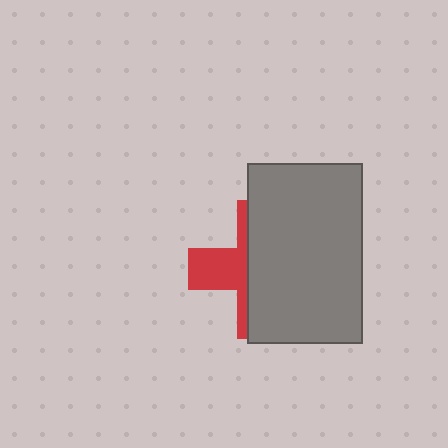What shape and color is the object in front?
The object in front is a gray rectangle.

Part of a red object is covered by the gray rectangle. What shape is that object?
It is a cross.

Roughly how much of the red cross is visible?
A small part of it is visible (roughly 35%).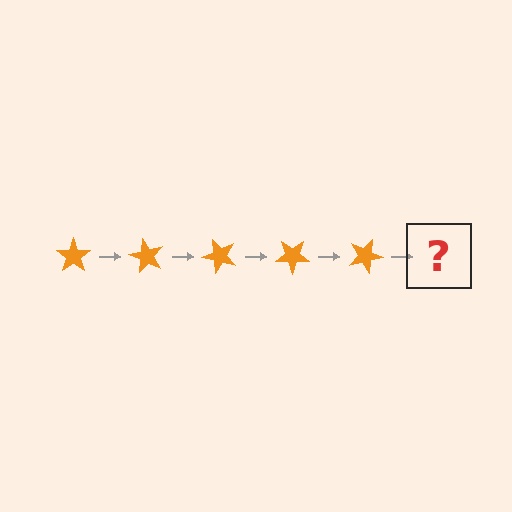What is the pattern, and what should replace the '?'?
The pattern is that the star rotates 60 degrees each step. The '?' should be an orange star rotated 300 degrees.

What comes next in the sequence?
The next element should be an orange star rotated 300 degrees.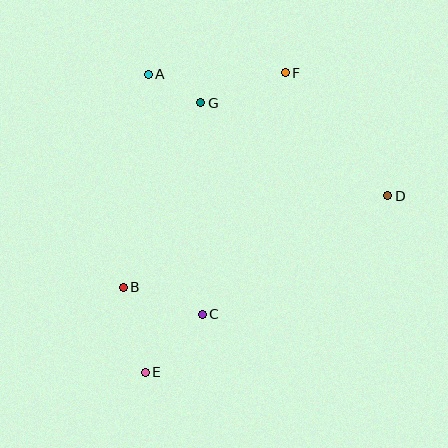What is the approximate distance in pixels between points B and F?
The distance between B and F is approximately 269 pixels.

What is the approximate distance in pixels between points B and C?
The distance between B and C is approximately 83 pixels.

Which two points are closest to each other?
Points A and G are closest to each other.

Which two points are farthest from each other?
Points E and F are farthest from each other.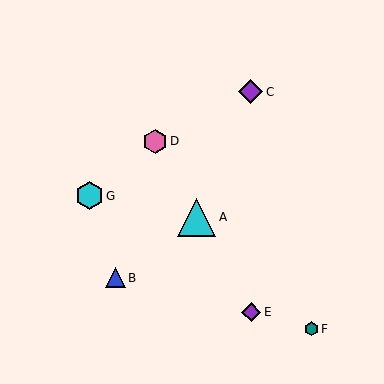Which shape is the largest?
The cyan triangle (labeled A) is the largest.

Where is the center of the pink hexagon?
The center of the pink hexagon is at (155, 141).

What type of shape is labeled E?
Shape E is a purple diamond.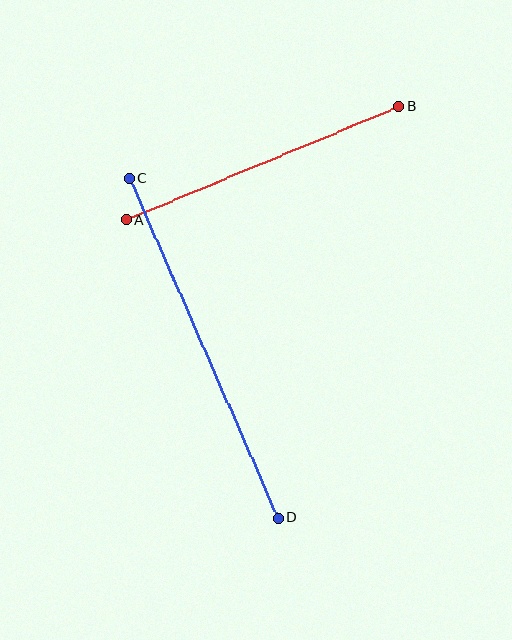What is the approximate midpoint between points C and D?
The midpoint is at approximately (204, 348) pixels.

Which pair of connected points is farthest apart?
Points C and D are farthest apart.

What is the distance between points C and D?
The distance is approximately 370 pixels.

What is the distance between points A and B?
The distance is approximately 295 pixels.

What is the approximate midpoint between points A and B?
The midpoint is at approximately (263, 163) pixels.